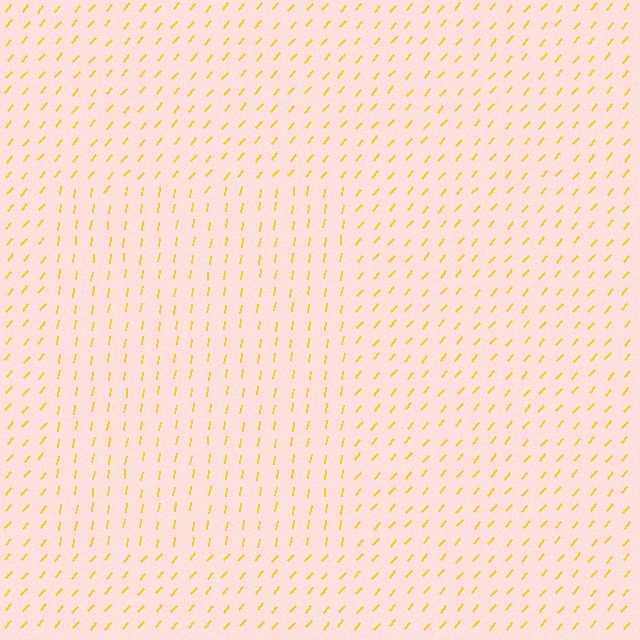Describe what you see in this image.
The image is filled with small yellow line segments. A rectangle region in the image has lines oriented differently from the surrounding lines, creating a visible texture boundary.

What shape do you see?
I see a rectangle.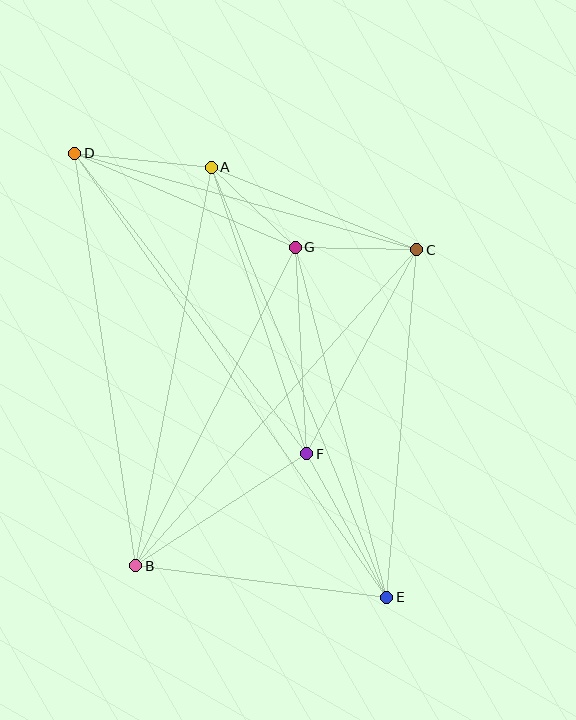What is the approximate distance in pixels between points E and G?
The distance between E and G is approximately 361 pixels.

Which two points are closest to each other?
Points A and G are closest to each other.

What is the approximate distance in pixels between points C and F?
The distance between C and F is approximately 232 pixels.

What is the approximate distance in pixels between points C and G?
The distance between C and G is approximately 122 pixels.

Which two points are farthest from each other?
Points D and E are farthest from each other.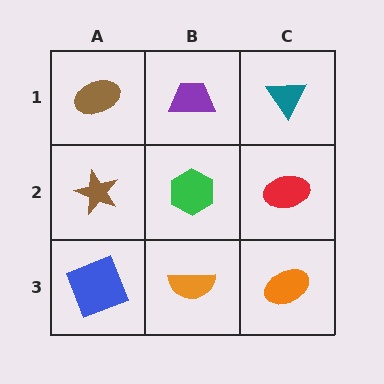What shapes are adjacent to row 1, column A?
A brown star (row 2, column A), a purple trapezoid (row 1, column B).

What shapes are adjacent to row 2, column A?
A brown ellipse (row 1, column A), a blue square (row 3, column A), a green hexagon (row 2, column B).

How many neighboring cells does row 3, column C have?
2.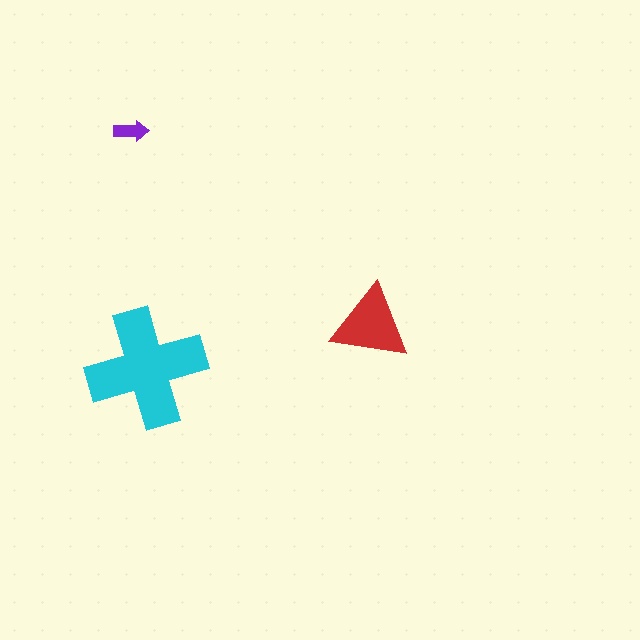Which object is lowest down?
The cyan cross is bottommost.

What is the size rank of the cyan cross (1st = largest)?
1st.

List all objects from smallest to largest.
The purple arrow, the red triangle, the cyan cross.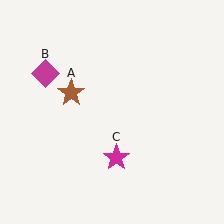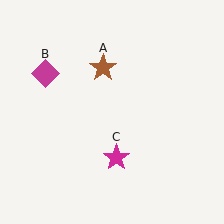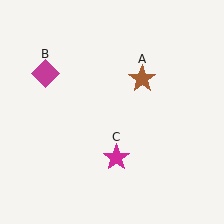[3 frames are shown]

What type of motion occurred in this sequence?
The brown star (object A) rotated clockwise around the center of the scene.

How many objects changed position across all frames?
1 object changed position: brown star (object A).